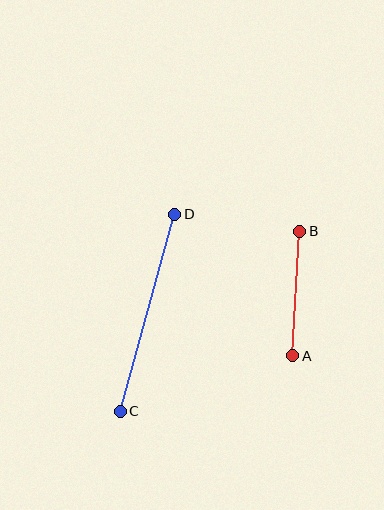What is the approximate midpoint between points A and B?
The midpoint is at approximately (296, 293) pixels.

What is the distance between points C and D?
The distance is approximately 205 pixels.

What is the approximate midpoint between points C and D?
The midpoint is at approximately (147, 313) pixels.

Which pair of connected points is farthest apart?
Points C and D are farthest apart.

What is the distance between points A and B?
The distance is approximately 125 pixels.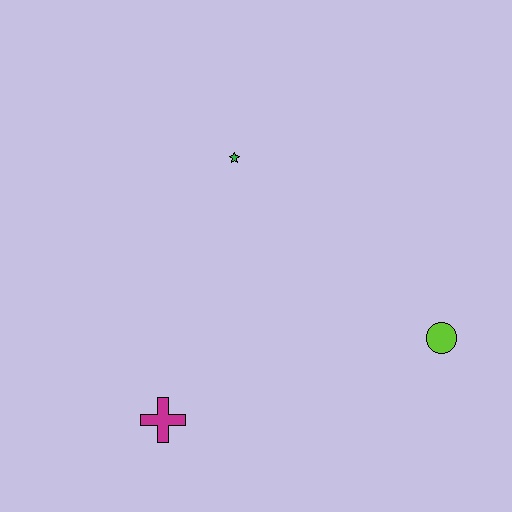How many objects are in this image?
There are 3 objects.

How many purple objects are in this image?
There are no purple objects.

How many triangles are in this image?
There are no triangles.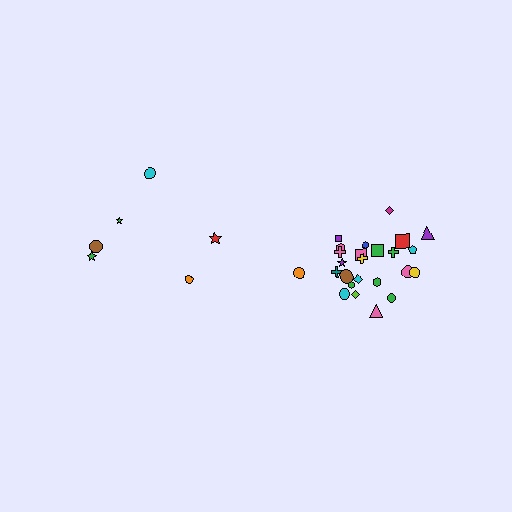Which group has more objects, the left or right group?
The right group.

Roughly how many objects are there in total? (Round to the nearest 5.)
Roughly 30 objects in total.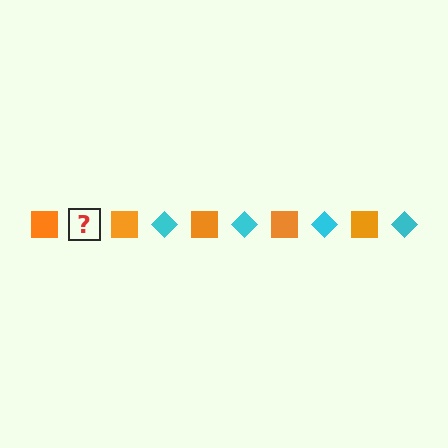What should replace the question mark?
The question mark should be replaced with a cyan diamond.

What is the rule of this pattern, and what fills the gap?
The rule is that the pattern alternates between orange square and cyan diamond. The gap should be filled with a cyan diamond.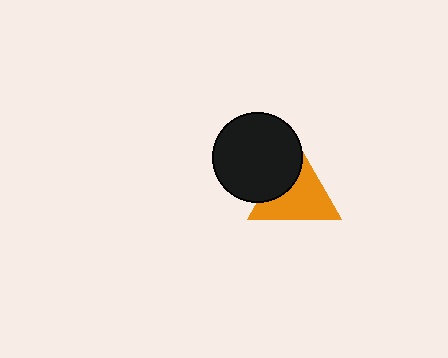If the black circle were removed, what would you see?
You would see the complete orange triangle.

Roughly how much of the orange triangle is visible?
Most of it is visible (roughly 67%).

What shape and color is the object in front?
The object in front is a black circle.